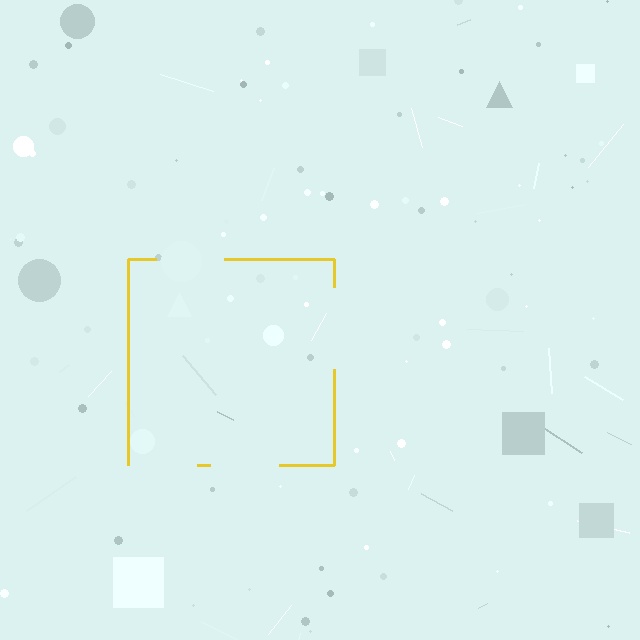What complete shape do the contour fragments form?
The contour fragments form a square.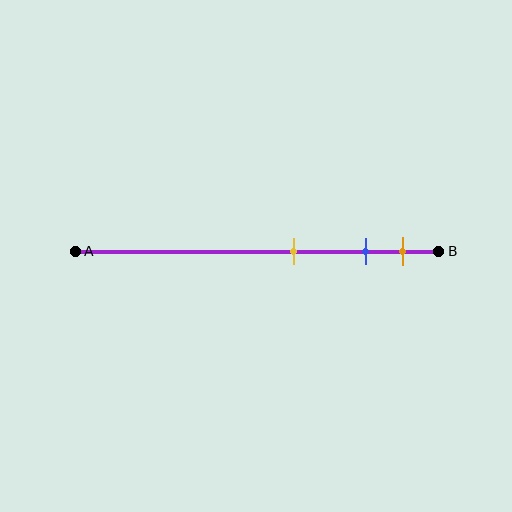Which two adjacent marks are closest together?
The blue and orange marks are the closest adjacent pair.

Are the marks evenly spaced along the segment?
No, the marks are not evenly spaced.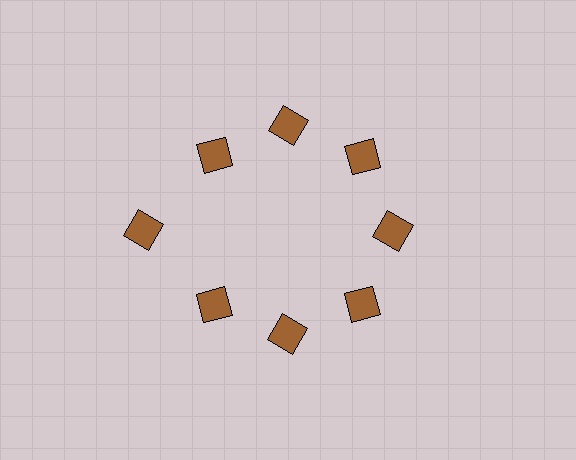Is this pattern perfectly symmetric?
No. The 8 brown squares are arranged in a ring, but one element near the 9 o'clock position is pushed outward from the center, breaking the 8-fold rotational symmetry.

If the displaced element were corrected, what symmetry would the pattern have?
It would have 8-fold rotational symmetry — the pattern would map onto itself every 45 degrees.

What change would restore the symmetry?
The symmetry would be restored by moving it inward, back onto the ring so that all 8 squares sit at equal angles and equal distance from the center.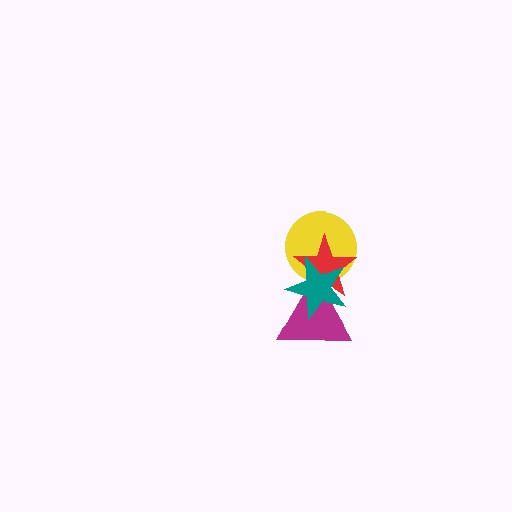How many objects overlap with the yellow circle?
3 objects overlap with the yellow circle.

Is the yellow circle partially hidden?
Yes, it is partially covered by another shape.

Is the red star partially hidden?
Yes, it is partially covered by another shape.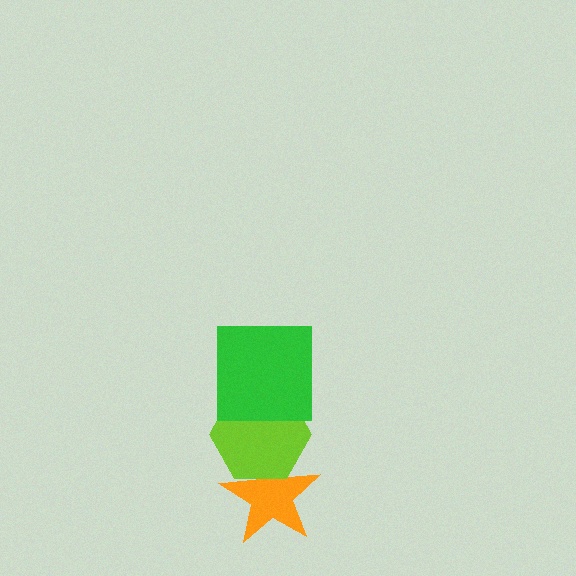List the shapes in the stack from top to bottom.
From top to bottom: the green square, the lime hexagon, the orange star.